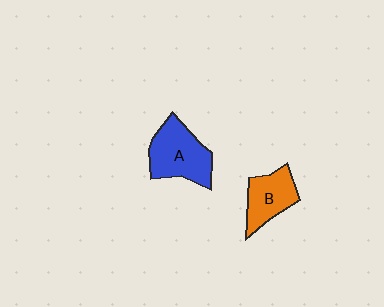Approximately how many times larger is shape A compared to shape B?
Approximately 1.3 times.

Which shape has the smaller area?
Shape B (orange).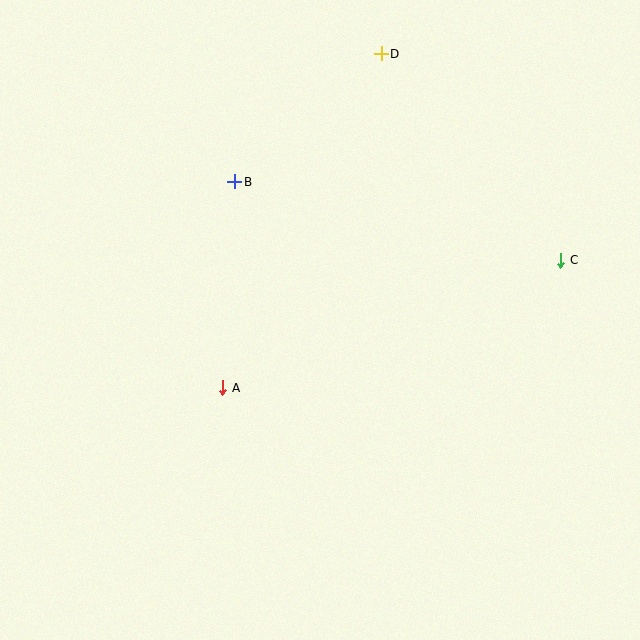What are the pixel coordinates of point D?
Point D is at (381, 54).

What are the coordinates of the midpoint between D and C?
The midpoint between D and C is at (471, 157).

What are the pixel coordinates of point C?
Point C is at (561, 260).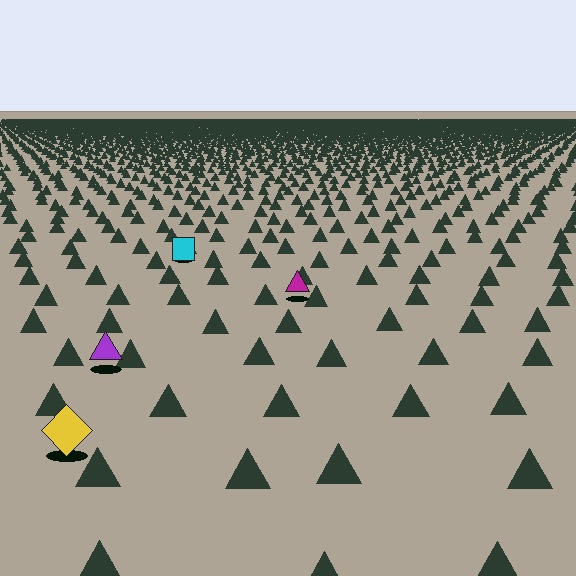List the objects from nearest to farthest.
From nearest to farthest: the yellow diamond, the purple triangle, the magenta triangle, the cyan square.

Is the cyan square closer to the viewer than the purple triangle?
No. The purple triangle is closer — you can tell from the texture gradient: the ground texture is coarser near it.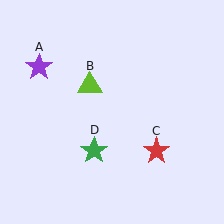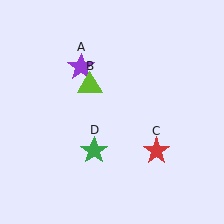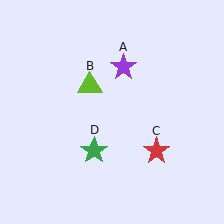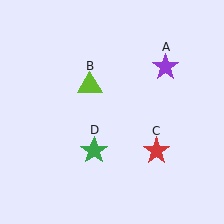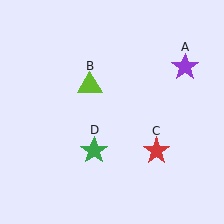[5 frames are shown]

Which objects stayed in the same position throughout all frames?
Lime triangle (object B) and red star (object C) and green star (object D) remained stationary.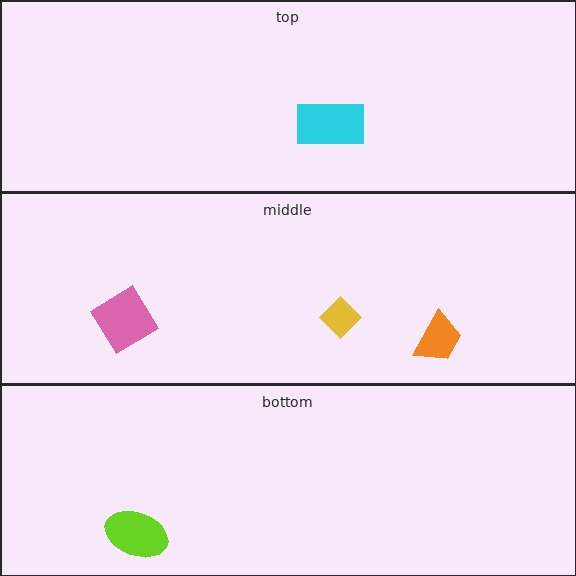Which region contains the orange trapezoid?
The middle region.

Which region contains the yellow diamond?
The middle region.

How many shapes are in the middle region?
3.